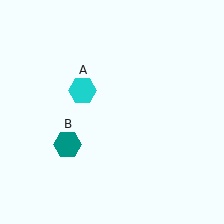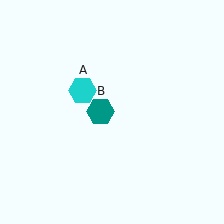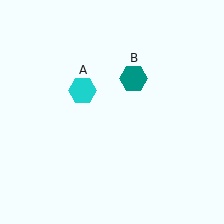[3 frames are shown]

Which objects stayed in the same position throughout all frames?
Cyan hexagon (object A) remained stationary.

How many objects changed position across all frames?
1 object changed position: teal hexagon (object B).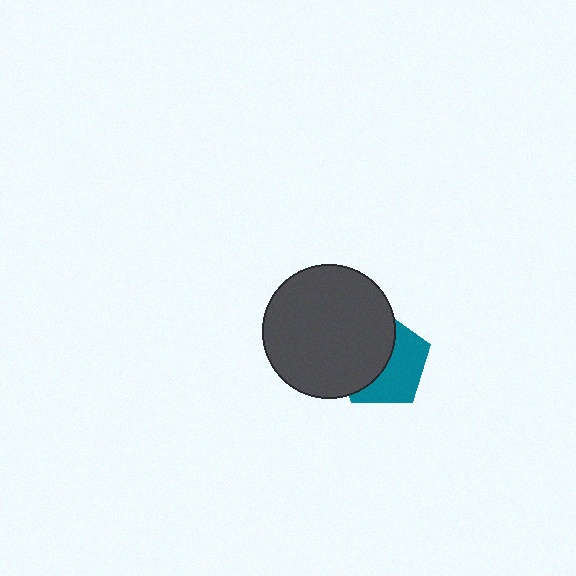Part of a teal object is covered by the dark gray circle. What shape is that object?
It is a pentagon.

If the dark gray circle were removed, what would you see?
You would see the complete teal pentagon.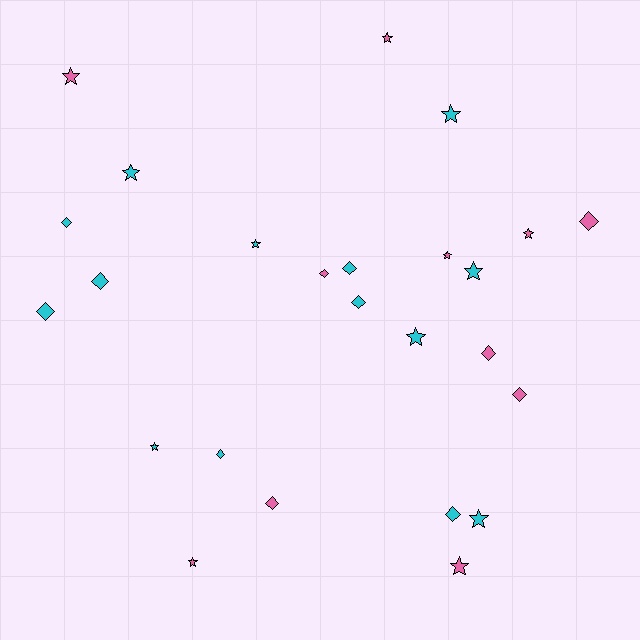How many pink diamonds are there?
There are 5 pink diamonds.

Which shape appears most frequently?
Star, with 13 objects.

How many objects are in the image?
There are 25 objects.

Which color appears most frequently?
Cyan, with 14 objects.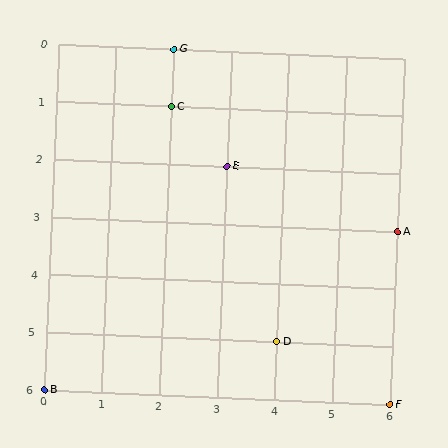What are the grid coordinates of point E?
Point E is at grid coordinates (3, 2).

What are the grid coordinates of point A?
Point A is at grid coordinates (6, 3).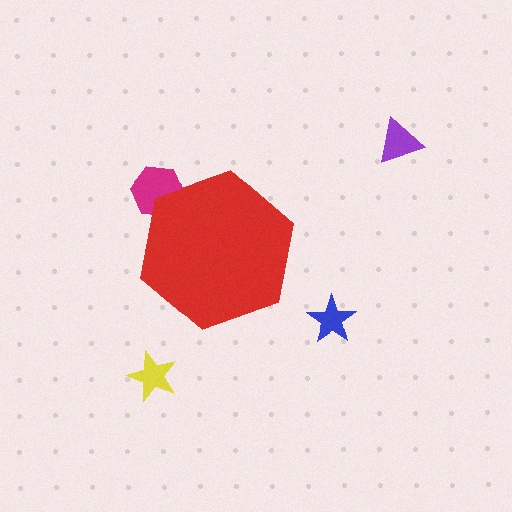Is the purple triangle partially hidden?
No, the purple triangle is fully visible.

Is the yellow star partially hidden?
No, the yellow star is fully visible.